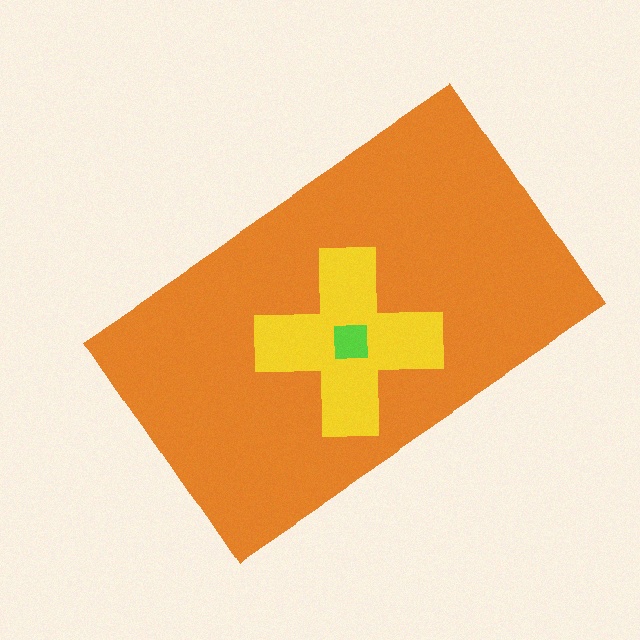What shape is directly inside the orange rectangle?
The yellow cross.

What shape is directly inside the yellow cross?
The lime square.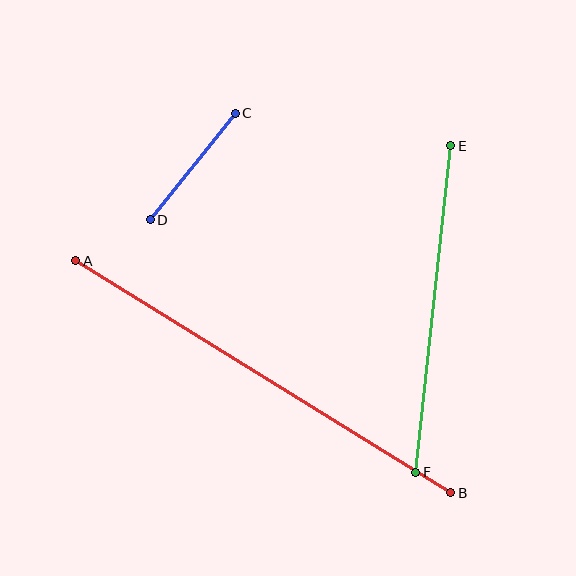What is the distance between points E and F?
The distance is approximately 328 pixels.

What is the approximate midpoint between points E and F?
The midpoint is at approximately (433, 309) pixels.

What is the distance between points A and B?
The distance is approximately 441 pixels.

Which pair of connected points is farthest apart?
Points A and B are farthest apart.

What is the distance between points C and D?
The distance is approximately 137 pixels.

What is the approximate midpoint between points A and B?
The midpoint is at approximately (263, 377) pixels.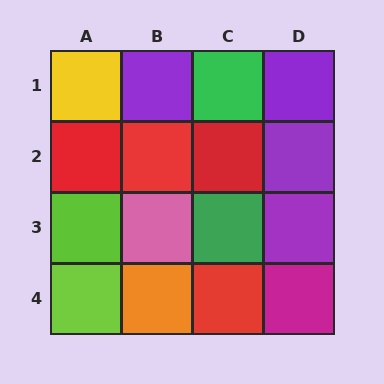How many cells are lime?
2 cells are lime.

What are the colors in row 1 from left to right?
Yellow, purple, green, purple.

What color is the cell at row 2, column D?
Purple.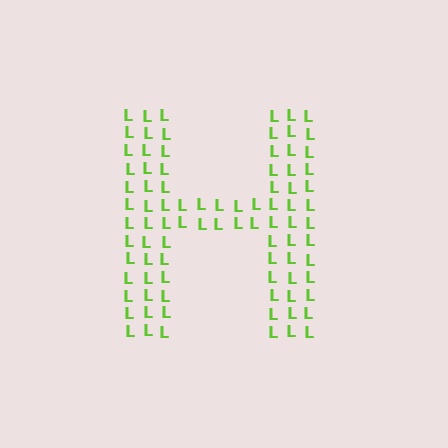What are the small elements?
The small elements are letter L's.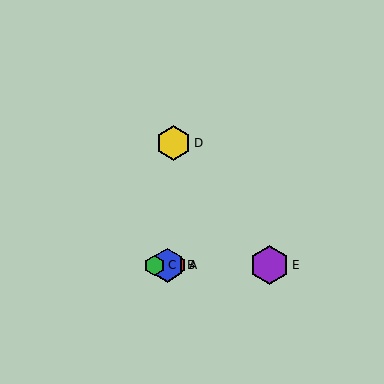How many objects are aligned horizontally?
4 objects (A, B, C, E) are aligned horizontally.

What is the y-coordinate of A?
Object A is at y≈265.